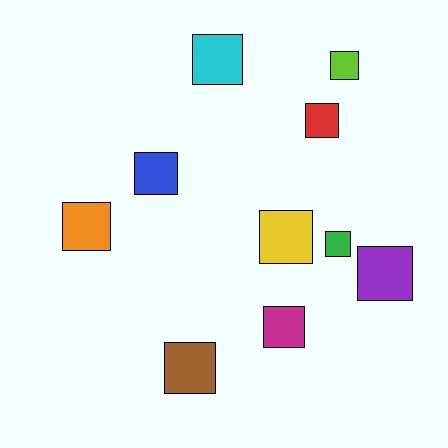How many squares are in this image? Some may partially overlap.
There are 10 squares.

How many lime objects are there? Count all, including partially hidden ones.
There is 1 lime object.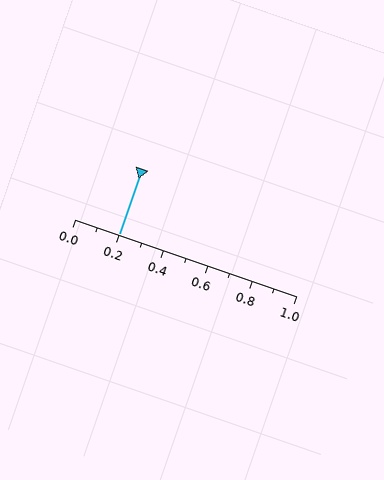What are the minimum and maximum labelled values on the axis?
The axis runs from 0.0 to 1.0.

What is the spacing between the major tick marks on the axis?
The major ticks are spaced 0.2 apart.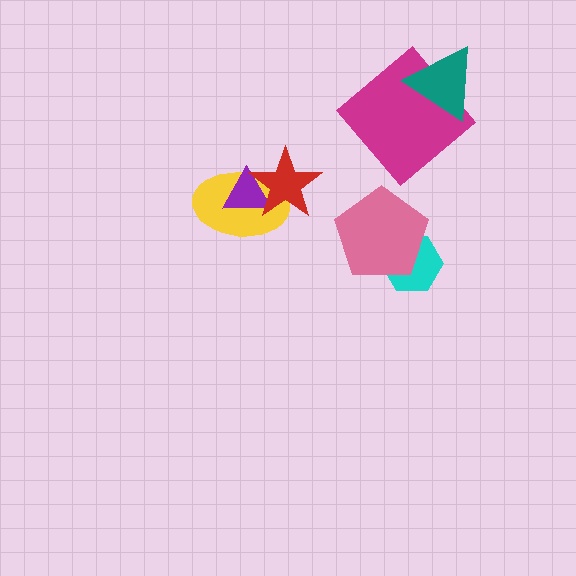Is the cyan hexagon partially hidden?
Yes, it is partially covered by another shape.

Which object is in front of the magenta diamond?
The teal triangle is in front of the magenta diamond.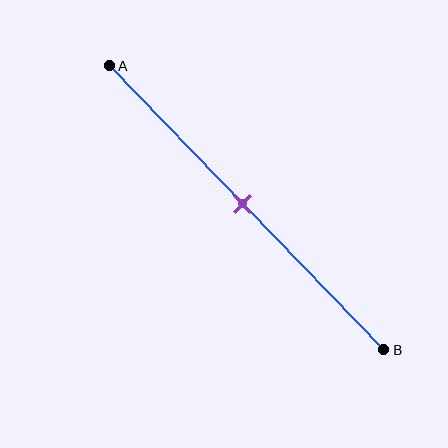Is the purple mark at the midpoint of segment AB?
Yes, the mark is approximately at the midpoint.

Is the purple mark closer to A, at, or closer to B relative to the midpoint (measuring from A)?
The purple mark is approximately at the midpoint of segment AB.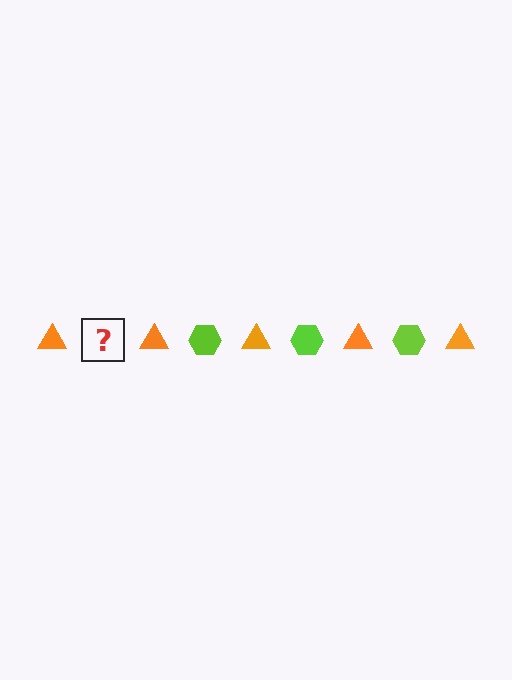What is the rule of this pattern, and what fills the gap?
The rule is that the pattern alternates between orange triangle and lime hexagon. The gap should be filled with a lime hexagon.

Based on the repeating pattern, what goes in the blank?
The blank should be a lime hexagon.